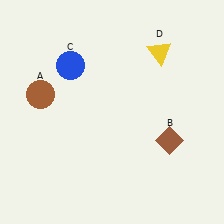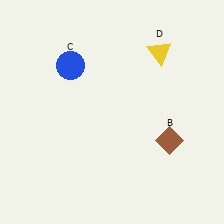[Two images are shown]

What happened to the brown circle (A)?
The brown circle (A) was removed in Image 2. It was in the top-left area of Image 1.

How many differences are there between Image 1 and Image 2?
There is 1 difference between the two images.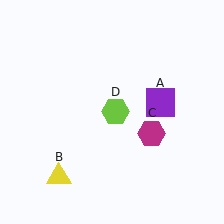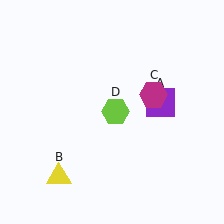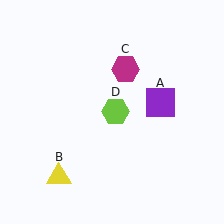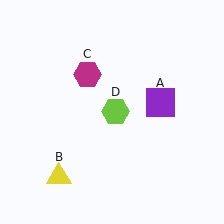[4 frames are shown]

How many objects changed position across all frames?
1 object changed position: magenta hexagon (object C).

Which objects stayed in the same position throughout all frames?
Purple square (object A) and yellow triangle (object B) and lime hexagon (object D) remained stationary.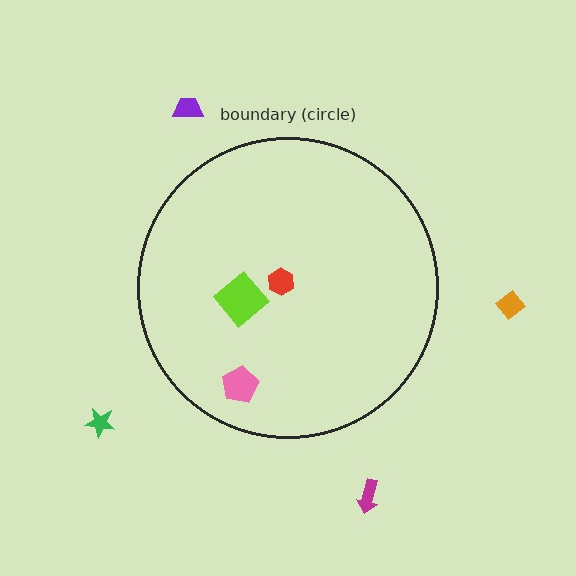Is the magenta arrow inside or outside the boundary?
Outside.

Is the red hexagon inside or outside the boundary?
Inside.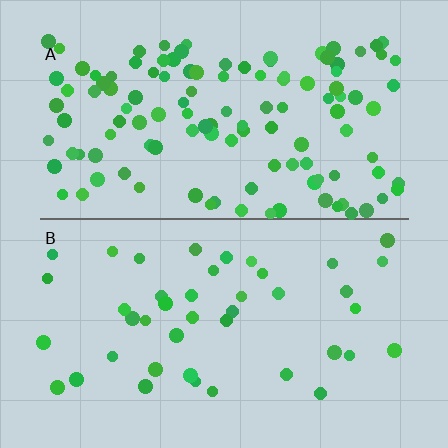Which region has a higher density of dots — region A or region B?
A (the top).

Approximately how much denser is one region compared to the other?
Approximately 2.8× — region A over region B.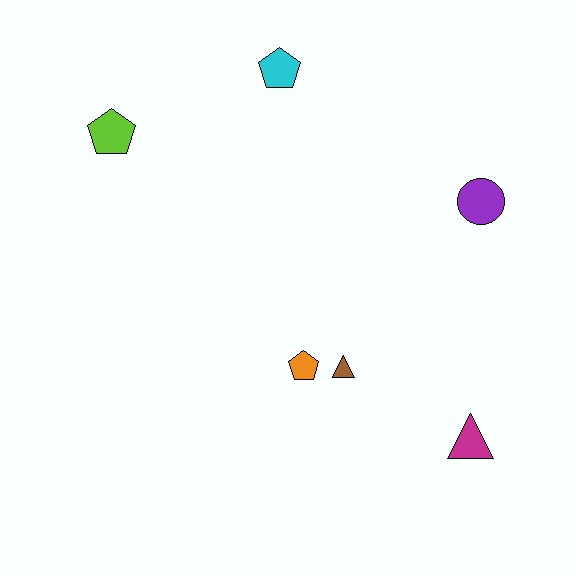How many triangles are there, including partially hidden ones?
There are 2 triangles.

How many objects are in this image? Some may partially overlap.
There are 6 objects.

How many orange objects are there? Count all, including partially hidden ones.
There is 1 orange object.